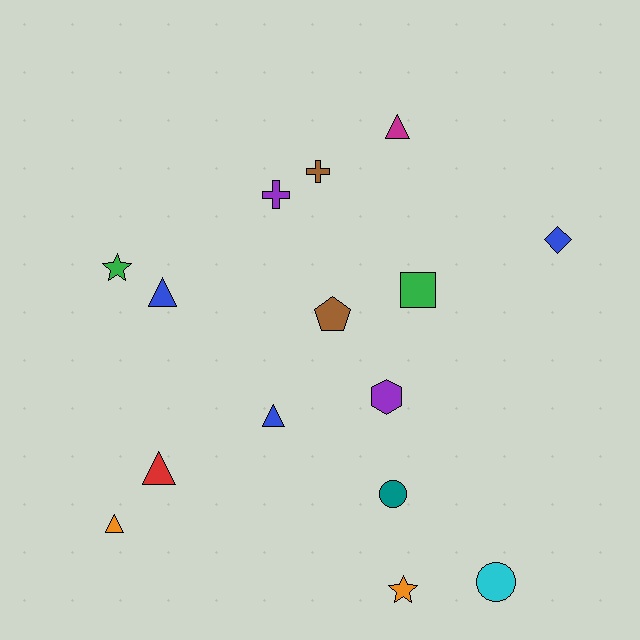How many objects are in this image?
There are 15 objects.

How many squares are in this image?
There is 1 square.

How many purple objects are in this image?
There are 2 purple objects.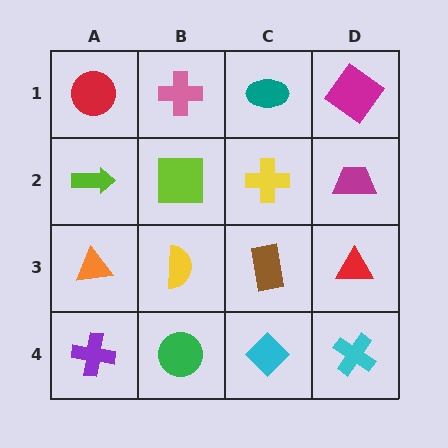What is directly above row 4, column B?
A yellow semicircle.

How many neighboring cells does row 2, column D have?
3.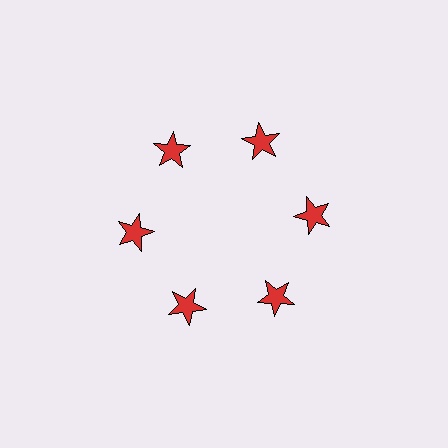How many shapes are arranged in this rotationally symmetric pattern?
There are 6 shapes, arranged in 6 groups of 1.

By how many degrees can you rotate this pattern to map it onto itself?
The pattern maps onto itself every 60 degrees of rotation.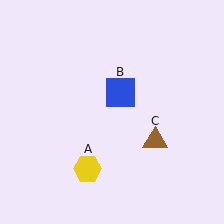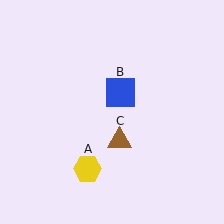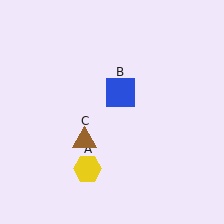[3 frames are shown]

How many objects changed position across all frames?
1 object changed position: brown triangle (object C).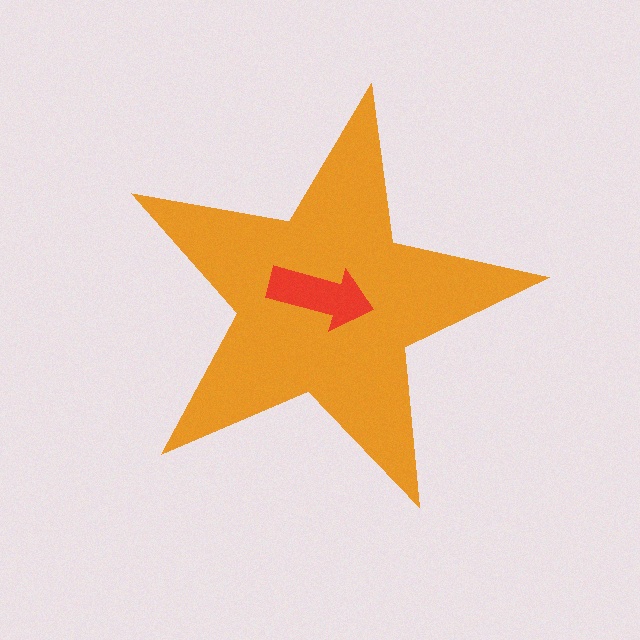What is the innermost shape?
The red arrow.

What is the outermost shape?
The orange star.